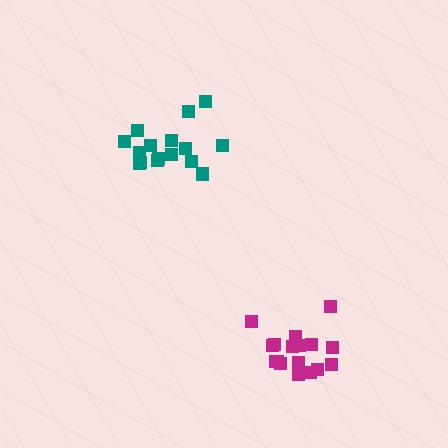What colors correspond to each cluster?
The clusters are colored: magenta, teal.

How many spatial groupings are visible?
There are 2 spatial groupings.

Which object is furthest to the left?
The teal cluster is leftmost.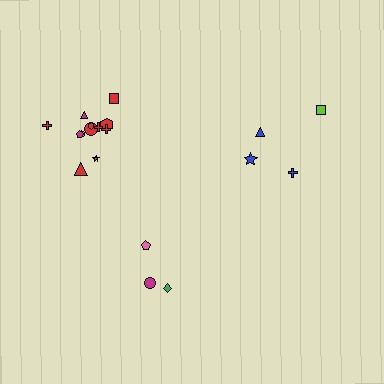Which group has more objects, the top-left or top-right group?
The top-left group.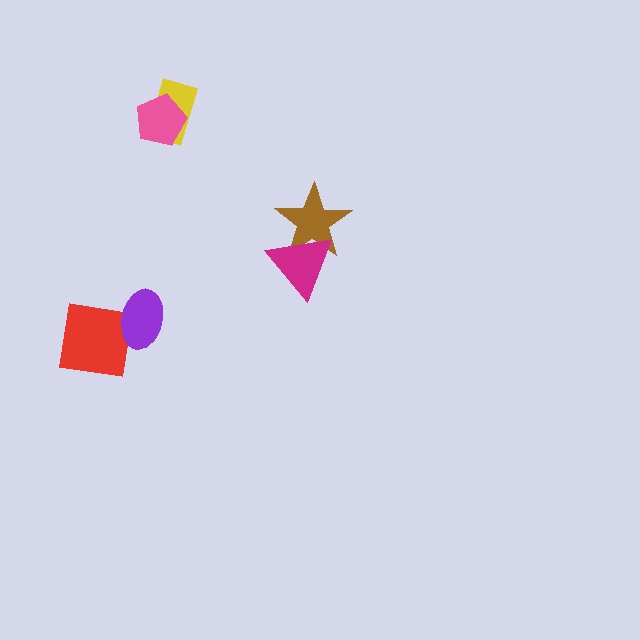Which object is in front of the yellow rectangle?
The pink pentagon is in front of the yellow rectangle.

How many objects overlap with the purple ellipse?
1 object overlaps with the purple ellipse.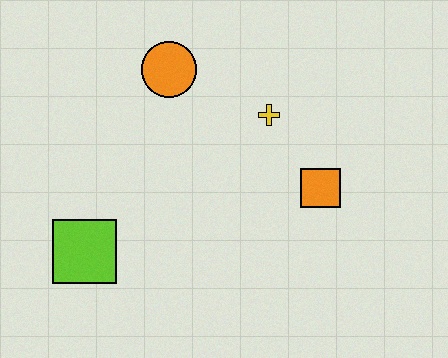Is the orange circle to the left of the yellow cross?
Yes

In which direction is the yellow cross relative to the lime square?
The yellow cross is to the right of the lime square.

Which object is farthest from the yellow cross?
The lime square is farthest from the yellow cross.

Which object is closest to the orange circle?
The yellow cross is closest to the orange circle.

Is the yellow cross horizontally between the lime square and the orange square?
Yes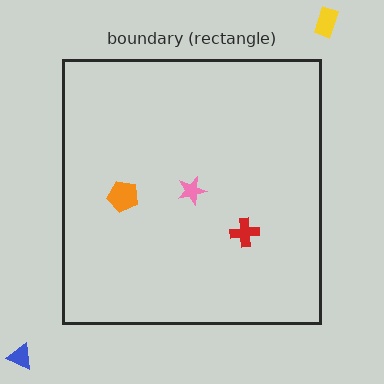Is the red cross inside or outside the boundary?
Inside.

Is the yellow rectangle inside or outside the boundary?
Outside.